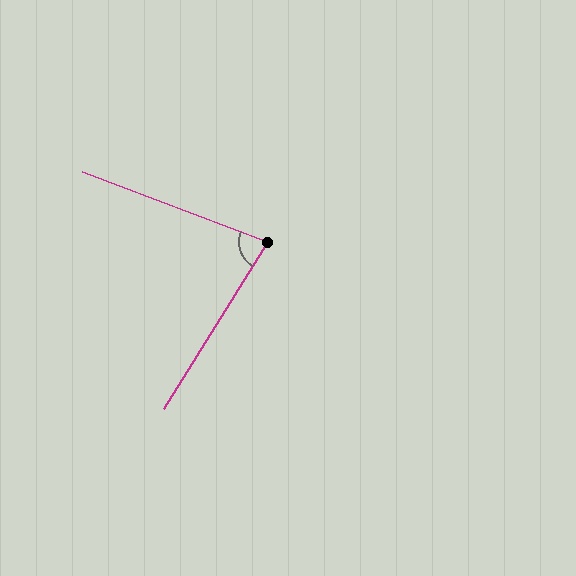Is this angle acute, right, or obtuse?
It is acute.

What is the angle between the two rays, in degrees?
Approximately 79 degrees.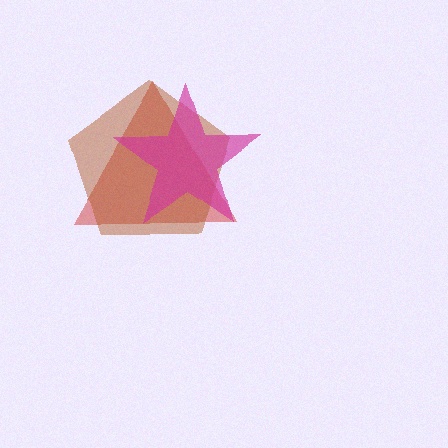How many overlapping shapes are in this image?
There are 3 overlapping shapes in the image.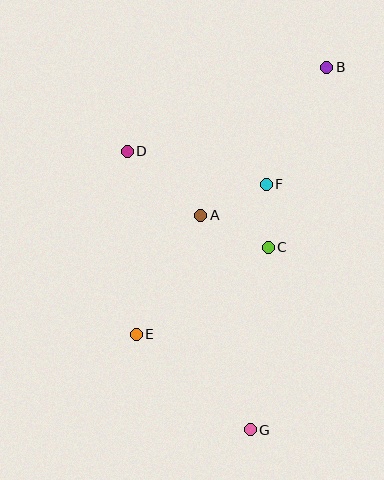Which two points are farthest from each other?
Points B and G are farthest from each other.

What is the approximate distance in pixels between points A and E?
The distance between A and E is approximately 135 pixels.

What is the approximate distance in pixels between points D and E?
The distance between D and E is approximately 183 pixels.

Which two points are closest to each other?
Points C and F are closest to each other.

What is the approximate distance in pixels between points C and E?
The distance between C and E is approximately 158 pixels.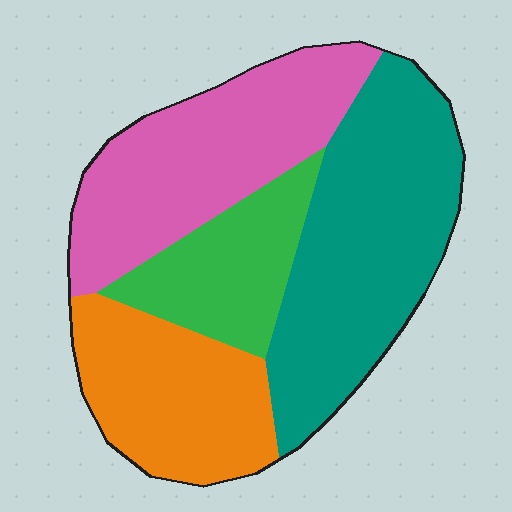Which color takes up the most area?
Teal, at roughly 35%.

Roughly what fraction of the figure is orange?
Orange takes up about one fifth (1/5) of the figure.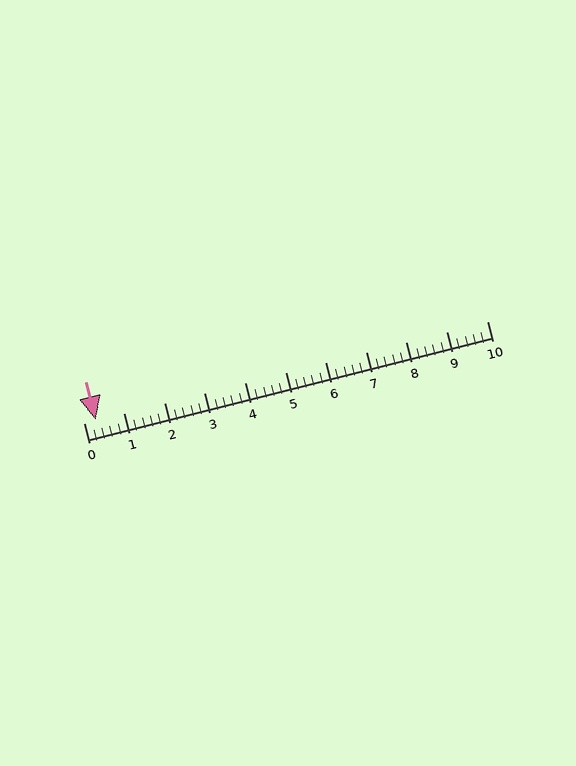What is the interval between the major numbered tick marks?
The major tick marks are spaced 1 units apart.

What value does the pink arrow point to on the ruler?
The pink arrow points to approximately 0.3.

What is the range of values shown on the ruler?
The ruler shows values from 0 to 10.